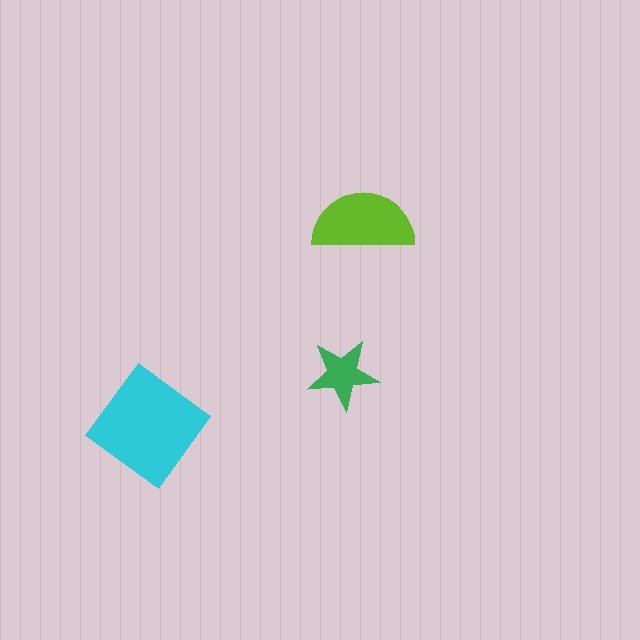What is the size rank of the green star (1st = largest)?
3rd.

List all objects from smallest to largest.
The green star, the lime semicircle, the cyan diamond.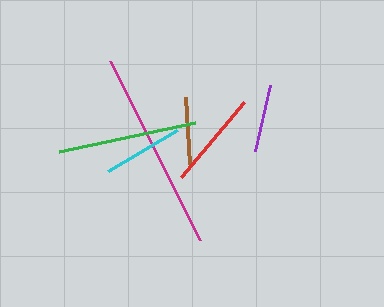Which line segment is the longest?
The magenta line is the longest at approximately 201 pixels.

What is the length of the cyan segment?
The cyan segment is approximately 80 pixels long.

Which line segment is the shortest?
The brown line is the shortest at approximately 66 pixels.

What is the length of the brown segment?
The brown segment is approximately 66 pixels long.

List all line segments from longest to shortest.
From longest to shortest: magenta, green, red, cyan, purple, brown.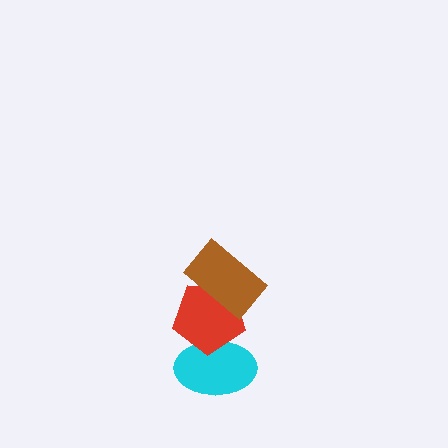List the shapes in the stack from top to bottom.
From top to bottom: the brown rectangle, the red pentagon, the cyan ellipse.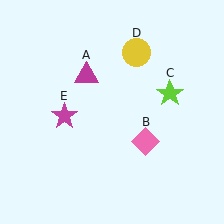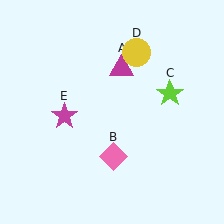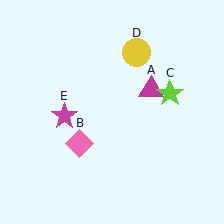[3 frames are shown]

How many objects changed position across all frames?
2 objects changed position: magenta triangle (object A), pink diamond (object B).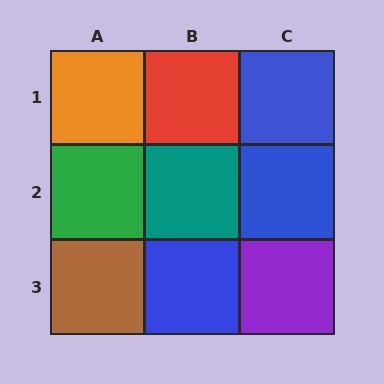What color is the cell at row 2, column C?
Blue.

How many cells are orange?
1 cell is orange.